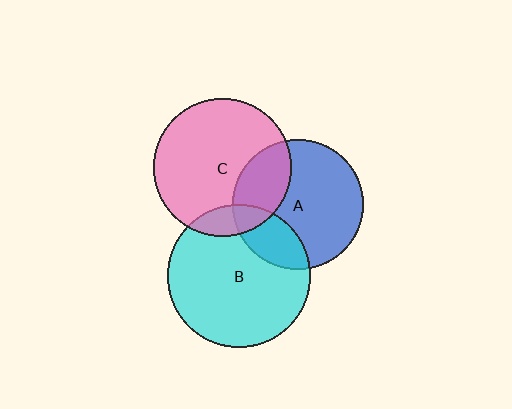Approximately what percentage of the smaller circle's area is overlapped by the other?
Approximately 10%.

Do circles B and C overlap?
Yes.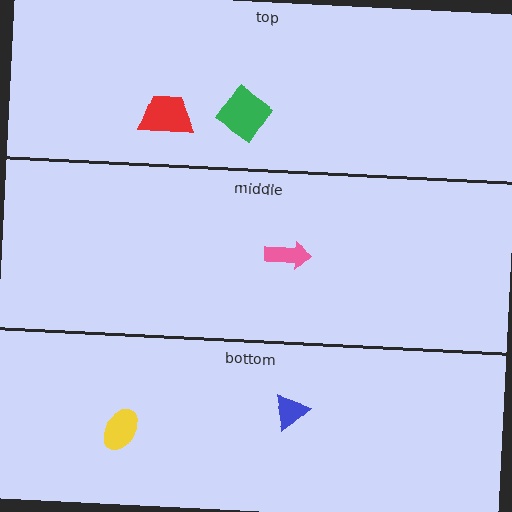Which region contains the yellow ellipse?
The bottom region.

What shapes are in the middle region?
The pink arrow.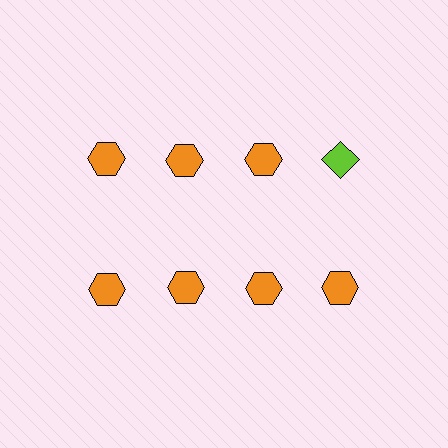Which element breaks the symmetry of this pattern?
The lime diamond in the top row, second from right column breaks the symmetry. All other shapes are orange hexagons.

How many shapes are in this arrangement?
There are 8 shapes arranged in a grid pattern.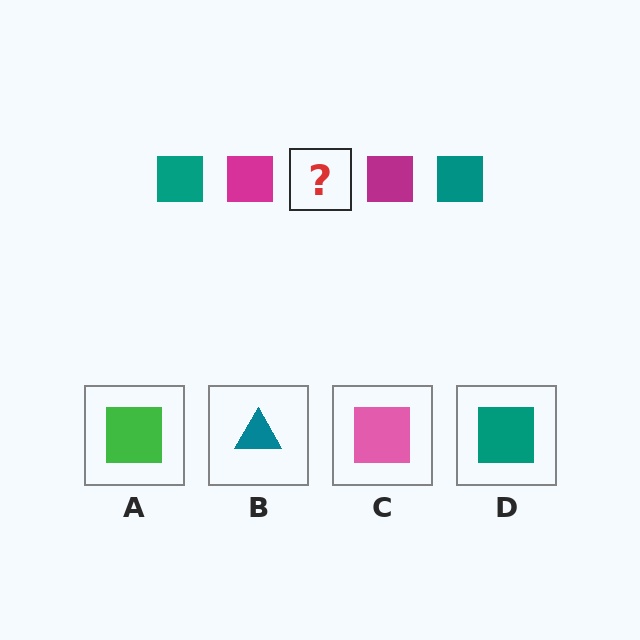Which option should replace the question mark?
Option D.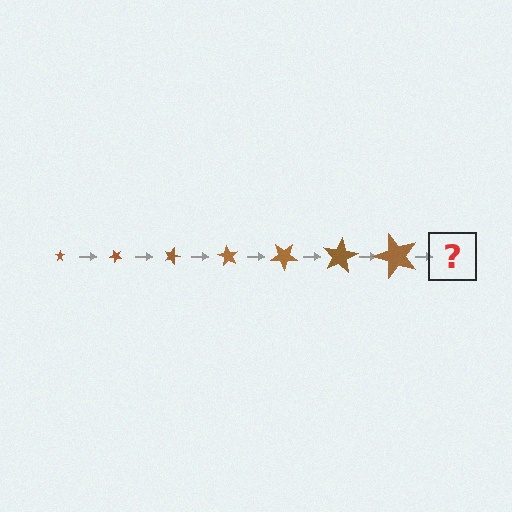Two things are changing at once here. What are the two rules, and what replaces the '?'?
The two rules are that the star grows larger each step and it rotates 45 degrees each step. The '?' should be a star, larger than the previous one and rotated 315 degrees from the start.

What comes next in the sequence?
The next element should be a star, larger than the previous one and rotated 315 degrees from the start.